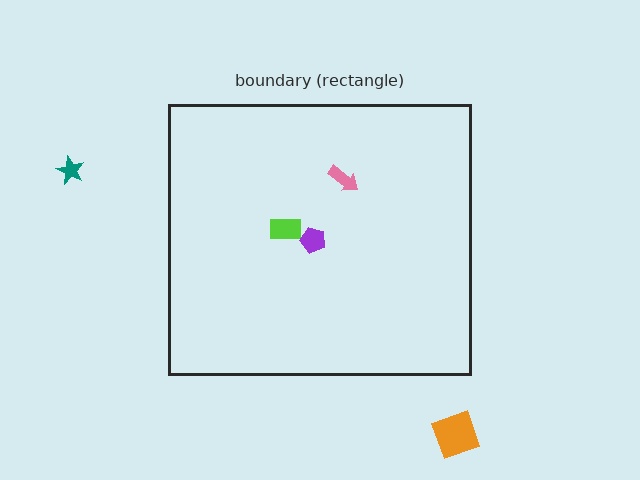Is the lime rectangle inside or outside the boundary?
Inside.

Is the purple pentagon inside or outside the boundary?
Inside.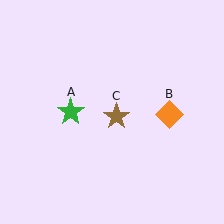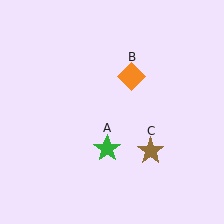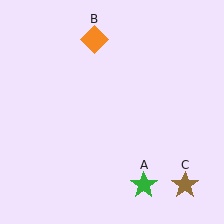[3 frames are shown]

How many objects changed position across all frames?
3 objects changed position: green star (object A), orange diamond (object B), brown star (object C).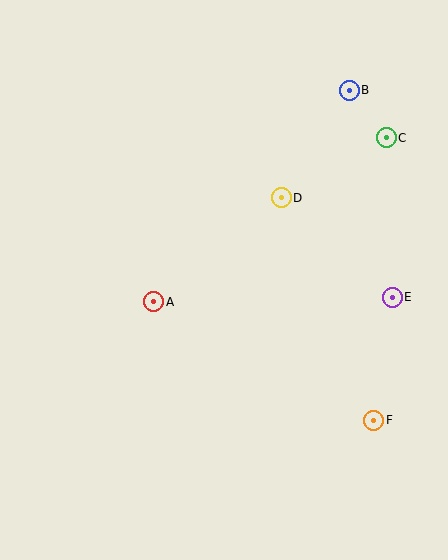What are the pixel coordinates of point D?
Point D is at (281, 198).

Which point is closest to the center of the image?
Point A at (154, 302) is closest to the center.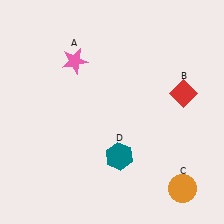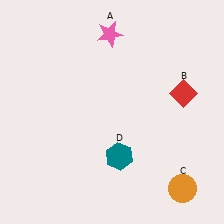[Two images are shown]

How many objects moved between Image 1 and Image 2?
1 object moved between the two images.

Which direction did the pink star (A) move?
The pink star (A) moved right.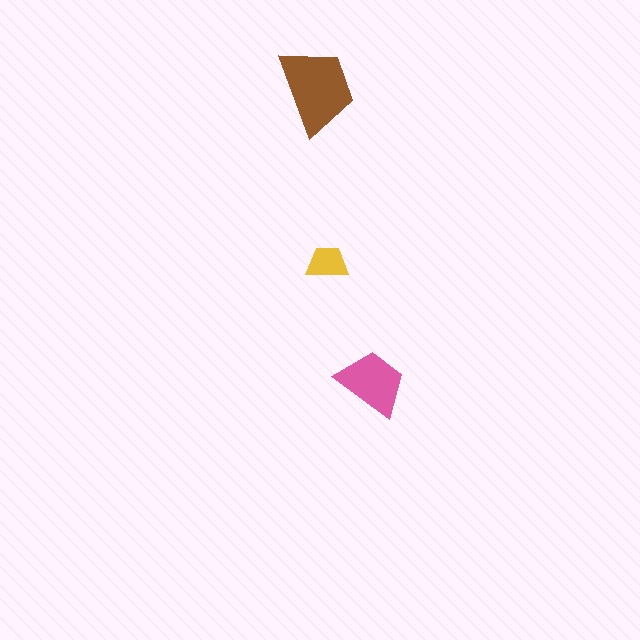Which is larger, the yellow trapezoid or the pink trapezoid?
The pink one.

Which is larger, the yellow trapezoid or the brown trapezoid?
The brown one.